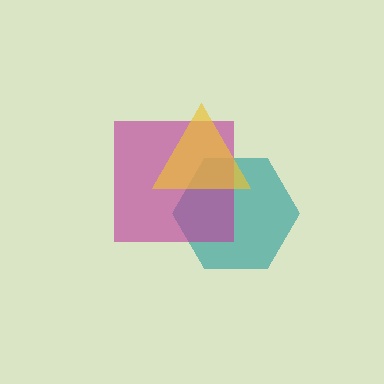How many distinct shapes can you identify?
There are 3 distinct shapes: a teal hexagon, a magenta square, a yellow triangle.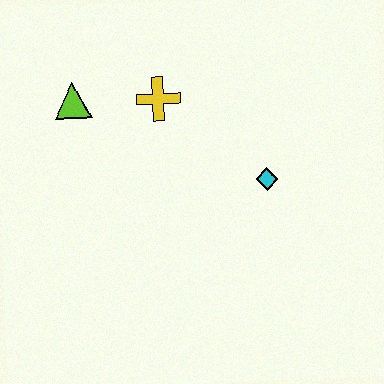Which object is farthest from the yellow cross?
The cyan diamond is farthest from the yellow cross.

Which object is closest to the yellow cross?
The lime triangle is closest to the yellow cross.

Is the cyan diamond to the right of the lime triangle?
Yes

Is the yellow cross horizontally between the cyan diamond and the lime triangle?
Yes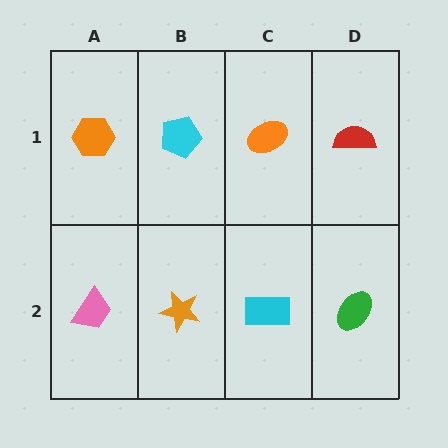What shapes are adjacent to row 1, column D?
A green ellipse (row 2, column D), an orange ellipse (row 1, column C).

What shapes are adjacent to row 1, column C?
A cyan rectangle (row 2, column C), a cyan pentagon (row 1, column B), a red semicircle (row 1, column D).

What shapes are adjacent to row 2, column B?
A cyan pentagon (row 1, column B), a pink trapezoid (row 2, column A), a cyan rectangle (row 2, column C).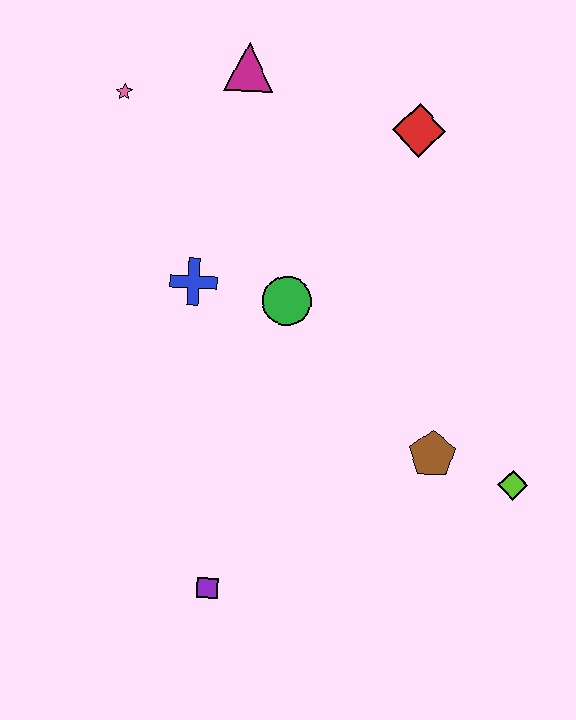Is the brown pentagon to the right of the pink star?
Yes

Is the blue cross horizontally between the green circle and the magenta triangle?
No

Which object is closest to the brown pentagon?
The lime diamond is closest to the brown pentagon.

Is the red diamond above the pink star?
No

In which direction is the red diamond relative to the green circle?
The red diamond is above the green circle.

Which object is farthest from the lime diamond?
The pink star is farthest from the lime diamond.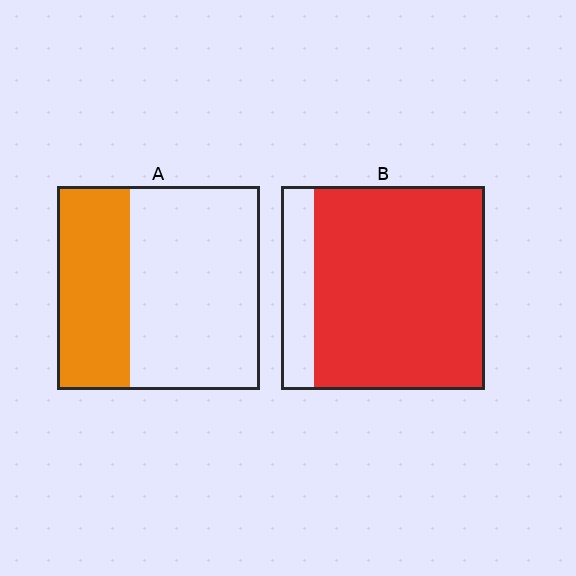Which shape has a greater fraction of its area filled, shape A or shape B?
Shape B.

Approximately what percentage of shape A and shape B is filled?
A is approximately 35% and B is approximately 85%.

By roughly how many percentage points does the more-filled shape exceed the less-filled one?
By roughly 50 percentage points (B over A).